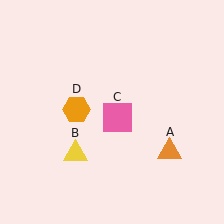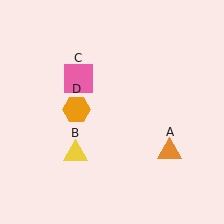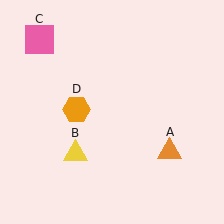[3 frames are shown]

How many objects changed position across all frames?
1 object changed position: pink square (object C).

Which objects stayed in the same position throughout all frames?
Orange triangle (object A) and yellow triangle (object B) and orange hexagon (object D) remained stationary.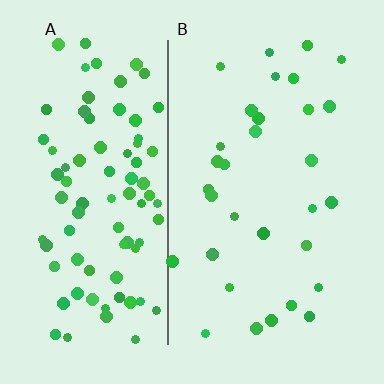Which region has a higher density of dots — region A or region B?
A (the left).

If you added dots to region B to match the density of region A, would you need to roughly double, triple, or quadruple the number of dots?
Approximately triple.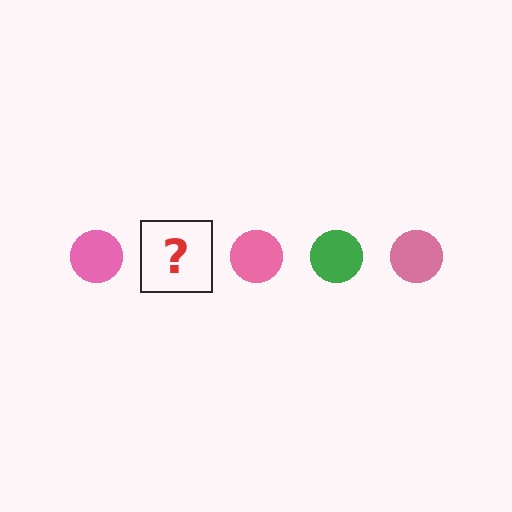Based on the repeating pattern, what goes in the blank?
The blank should be a green circle.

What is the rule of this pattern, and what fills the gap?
The rule is that the pattern cycles through pink, green circles. The gap should be filled with a green circle.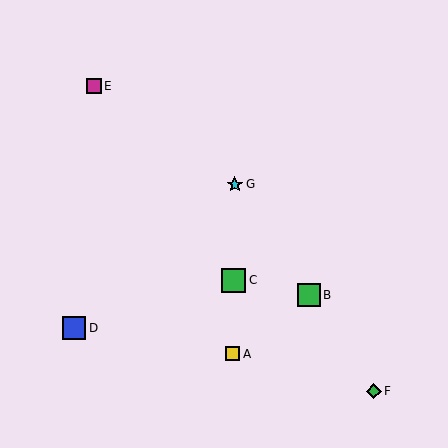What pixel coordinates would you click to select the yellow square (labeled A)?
Click at (232, 354) to select the yellow square A.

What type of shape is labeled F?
Shape F is a green diamond.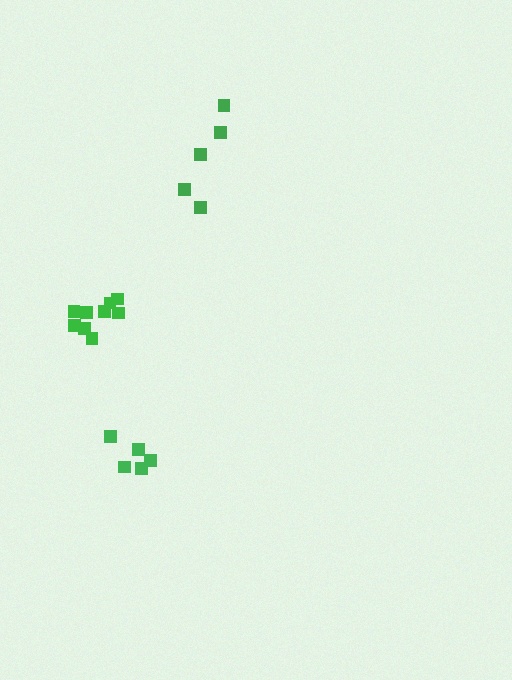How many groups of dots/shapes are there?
There are 3 groups.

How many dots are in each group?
Group 1: 9 dots, Group 2: 5 dots, Group 3: 5 dots (19 total).